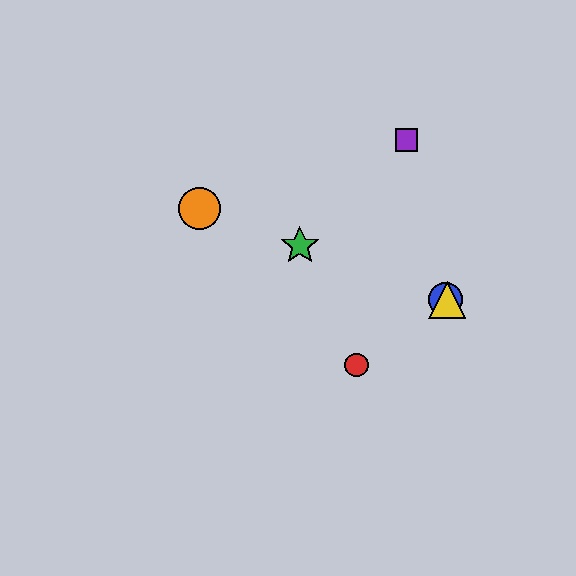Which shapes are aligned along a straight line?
The blue circle, the green star, the yellow triangle, the orange circle are aligned along a straight line.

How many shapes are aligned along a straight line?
4 shapes (the blue circle, the green star, the yellow triangle, the orange circle) are aligned along a straight line.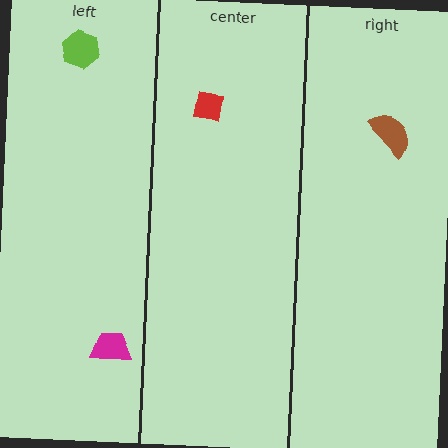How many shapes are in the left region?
2.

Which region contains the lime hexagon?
The left region.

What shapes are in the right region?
The brown semicircle.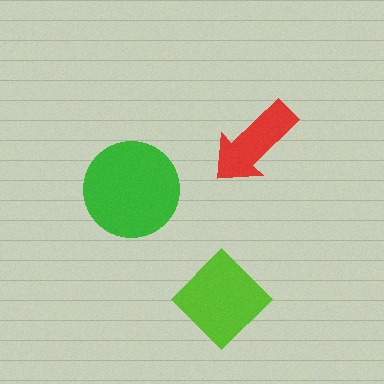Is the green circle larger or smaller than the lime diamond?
Larger.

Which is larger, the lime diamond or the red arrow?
The lime diamond.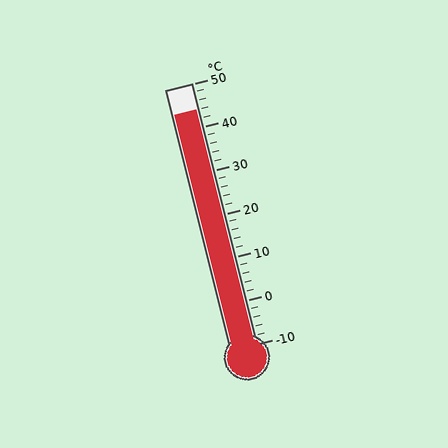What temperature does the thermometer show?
The thermometer shows approximately 44°C.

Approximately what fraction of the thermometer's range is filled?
The thermometer is filled to approximately 90% of its range.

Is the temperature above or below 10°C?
The temperature is above 10°C.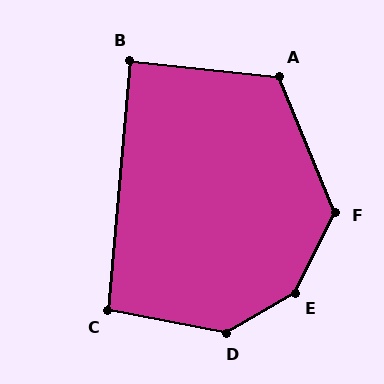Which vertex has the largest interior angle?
E, at approximately 146 degrees.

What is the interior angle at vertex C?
Approximately 96 degrees (obtuse).